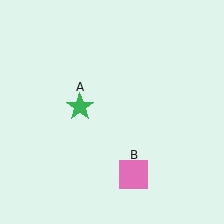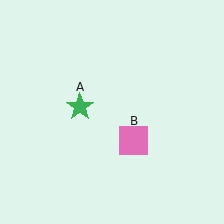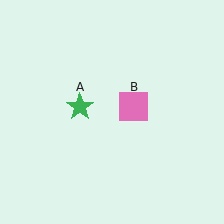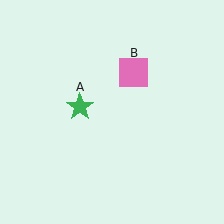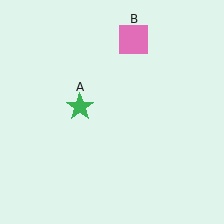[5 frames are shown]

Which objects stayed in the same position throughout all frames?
Green star (object A) remained stationary.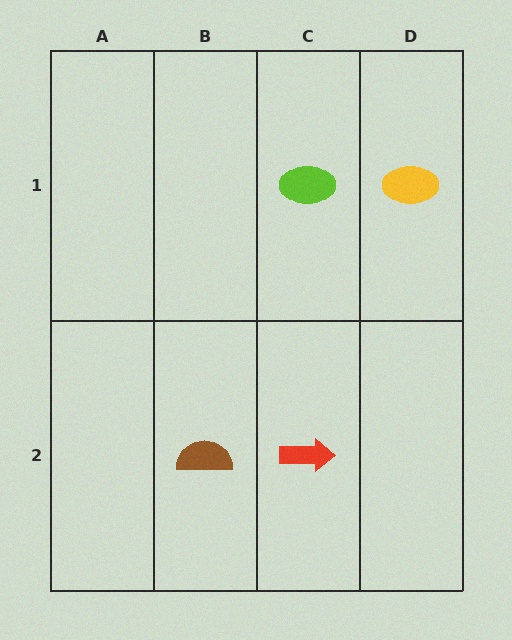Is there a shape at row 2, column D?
No, that cell is empty.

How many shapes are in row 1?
2 shapes.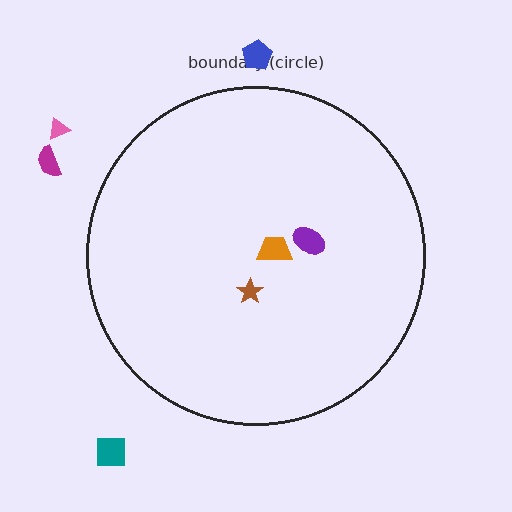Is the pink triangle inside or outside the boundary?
Outside.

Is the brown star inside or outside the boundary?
Inside.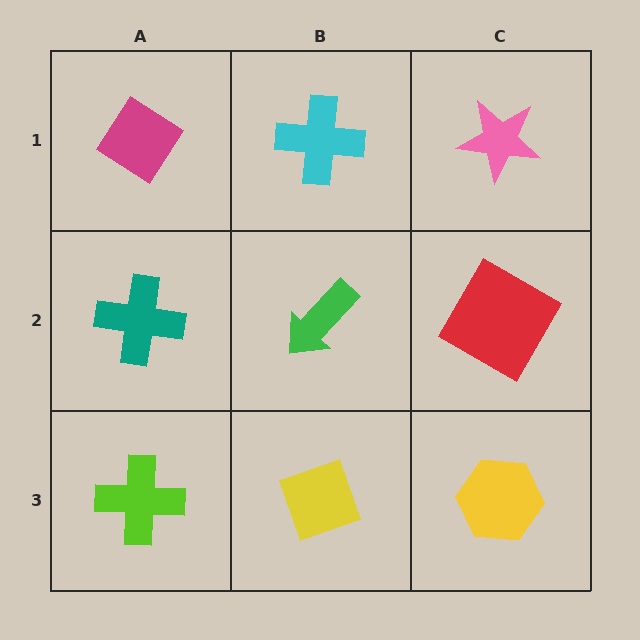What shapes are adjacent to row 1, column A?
A teal cross (row 2, column A), a cyan cross (row 1, column B).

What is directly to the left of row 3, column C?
A yellow diamond.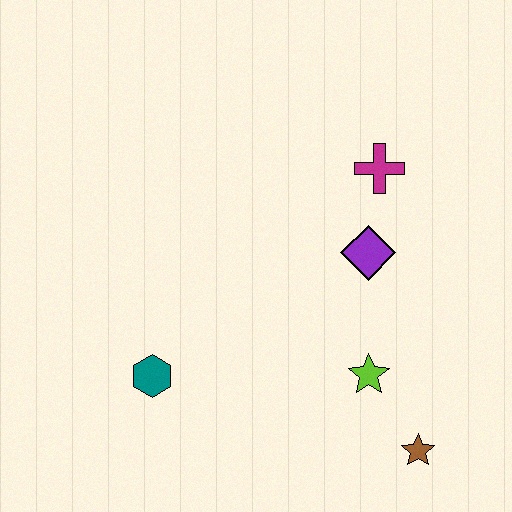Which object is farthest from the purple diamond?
The teal hexagon is farthest from the purple diamond.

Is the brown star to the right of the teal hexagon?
Yes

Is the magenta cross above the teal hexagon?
Yes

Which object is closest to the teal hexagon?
The lime star is closest to the teal hexagon.